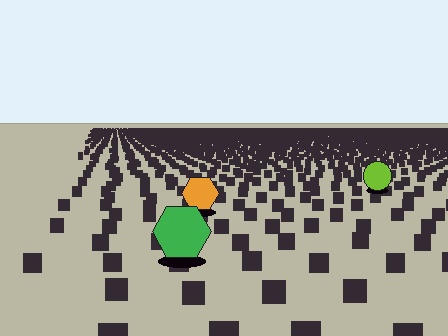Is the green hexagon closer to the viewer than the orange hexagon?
Yes. The green hexagon is closer — you can tell from the texture gradient: the ground texture is coarser near it.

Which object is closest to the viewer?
The green hexagon is closest. The texture marks near it are larger and more spread out.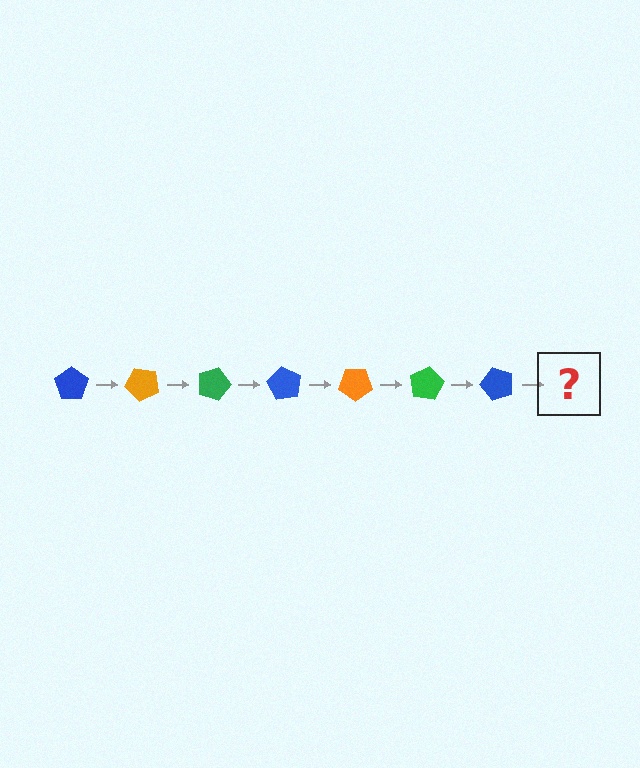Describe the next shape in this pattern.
It should be an orange pentagon, rotated 315 degrees from the start.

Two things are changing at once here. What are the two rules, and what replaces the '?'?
The two rules are that it rotates 45 degrees each step and the color cycles through blue, orange, and green. The '?' should be an orange pentagon, rotated 315 degrees from the start.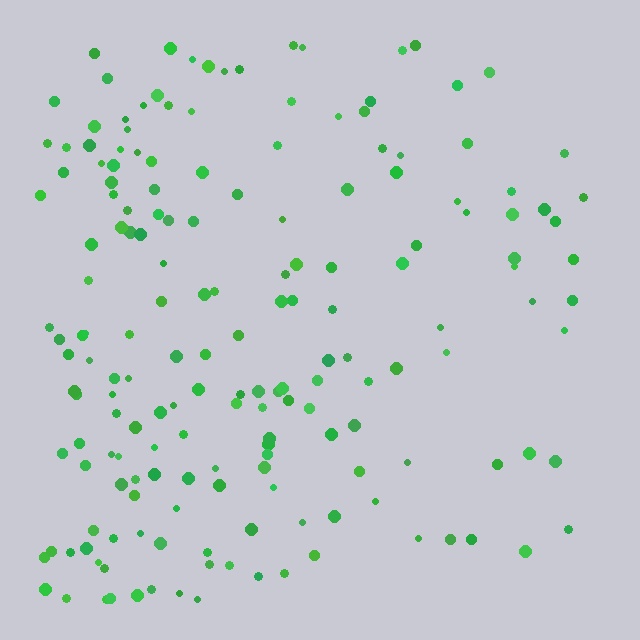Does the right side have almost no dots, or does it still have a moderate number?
Still a moderate number, just noticeably fewer than the left.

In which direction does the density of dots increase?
From right to left, with the left side densest.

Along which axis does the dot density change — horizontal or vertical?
Horizontal.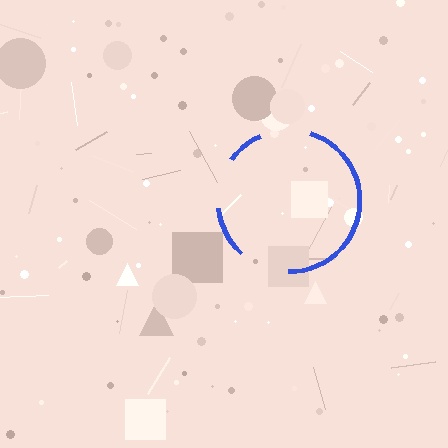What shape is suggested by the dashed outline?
The dashed outline suggests a circle.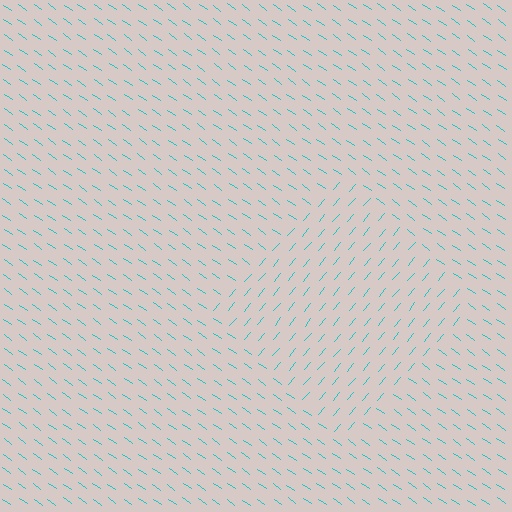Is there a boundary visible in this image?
Yes, there is a texture boundary formed by a change in line orientation.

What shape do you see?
I see a diamond.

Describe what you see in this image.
The image is filled with small cyan line segments. A diamond region in the image has lines oriented differently from the surrounding lines, creating a visible texture boundary.